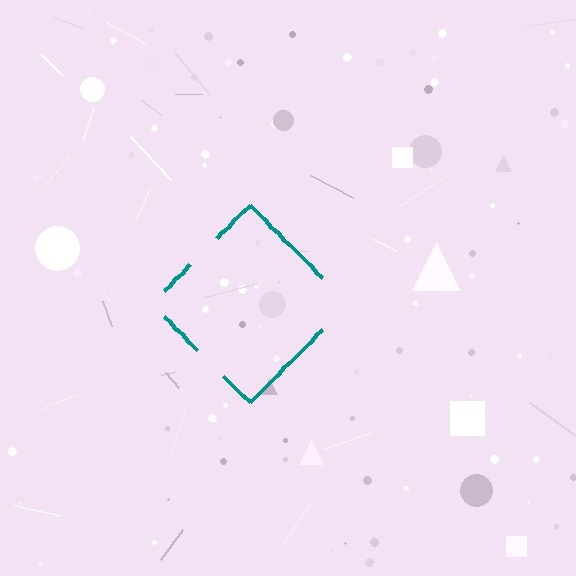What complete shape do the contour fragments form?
The contour fragments form a diamond.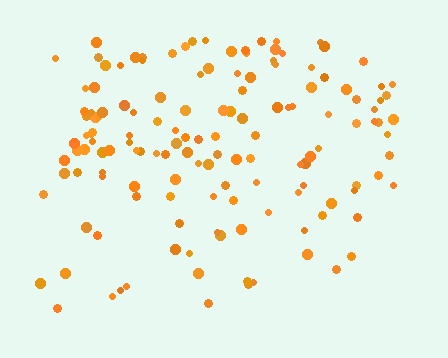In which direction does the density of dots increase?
From bottom to top, with the top side densest.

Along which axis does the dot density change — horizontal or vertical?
Vertical.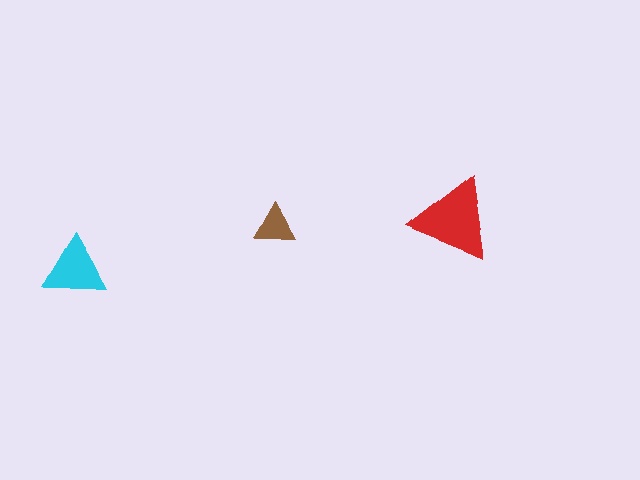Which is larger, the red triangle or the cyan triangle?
The red one.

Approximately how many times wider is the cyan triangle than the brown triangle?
About 1.5 times wider.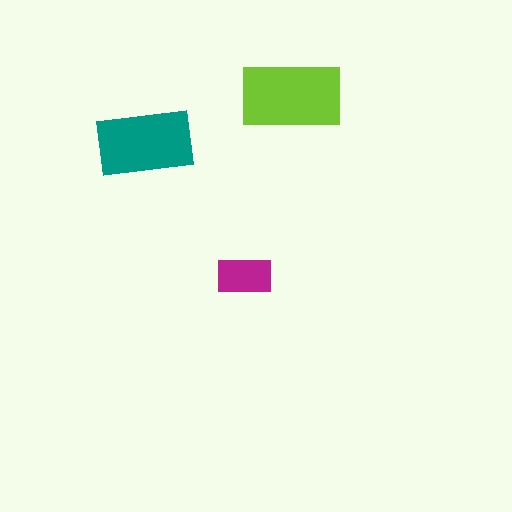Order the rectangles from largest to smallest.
the lime one, the teal one, the magenta one.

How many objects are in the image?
There are 3 objects in the image.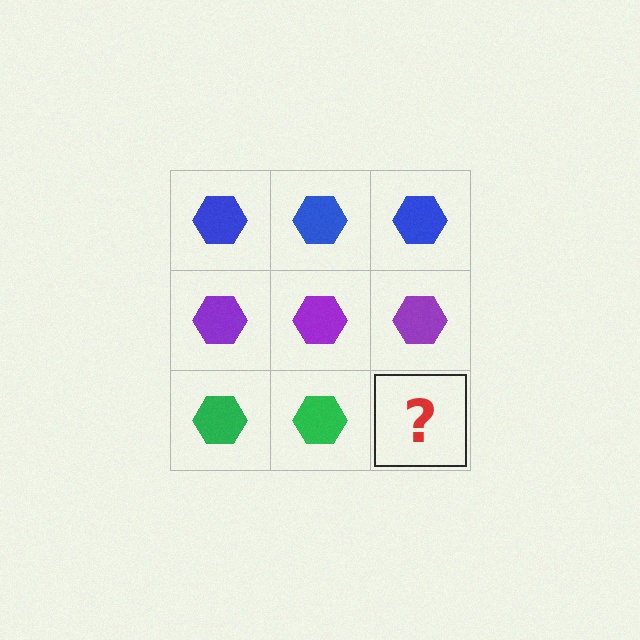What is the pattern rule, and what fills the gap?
The rule is that each row has a consistent color. The gap should be filled with a green hexagon.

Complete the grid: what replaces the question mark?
The question mark should be replaced with a green hexagon.